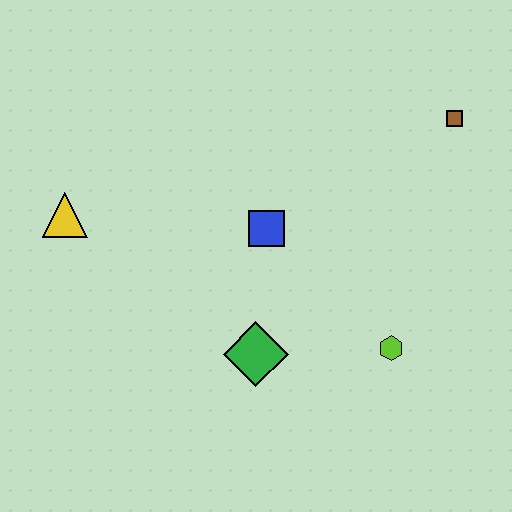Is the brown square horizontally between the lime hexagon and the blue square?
No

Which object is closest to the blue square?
The green diamond is closest to the blue square.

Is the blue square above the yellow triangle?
No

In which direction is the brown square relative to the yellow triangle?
The brown square is to the right of the yellow triangle.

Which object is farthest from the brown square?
The yellow triangle is farthest from the brown square.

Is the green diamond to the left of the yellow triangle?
No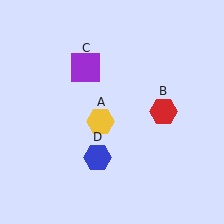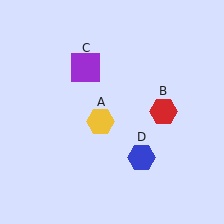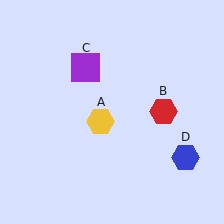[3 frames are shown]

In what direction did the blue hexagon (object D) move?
The blue hexagon (object D) moved right.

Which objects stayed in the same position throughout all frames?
Yellow hexagon (object A) and red hexagon (object B) and purple square (object C) remained stationary.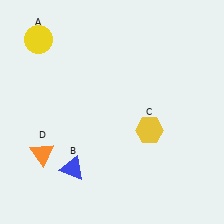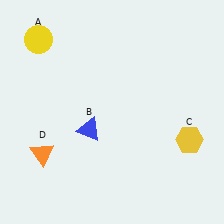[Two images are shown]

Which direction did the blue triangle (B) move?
The blue triangle (B) moved up.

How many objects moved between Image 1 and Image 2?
2 objects moved between the two images.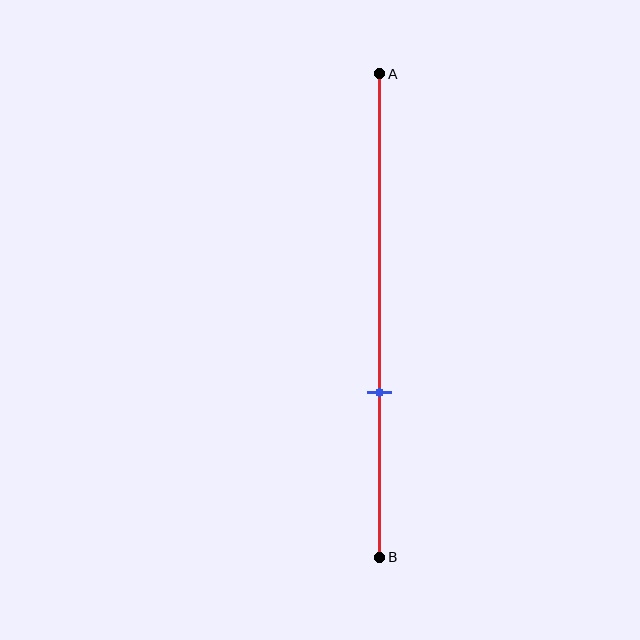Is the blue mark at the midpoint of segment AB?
No, the mark is at about 65% from A, not at the 50% midpoint.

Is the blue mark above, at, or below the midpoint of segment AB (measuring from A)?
The blue mark is below the midpoint of segment AB.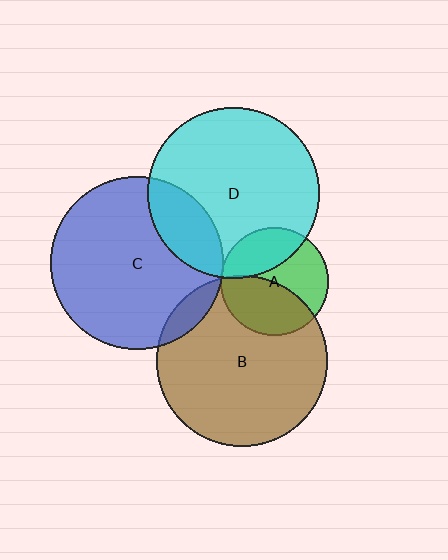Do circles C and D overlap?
Yes.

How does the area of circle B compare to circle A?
Approximately 2.5 times.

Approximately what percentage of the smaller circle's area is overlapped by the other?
Approximately 20%.